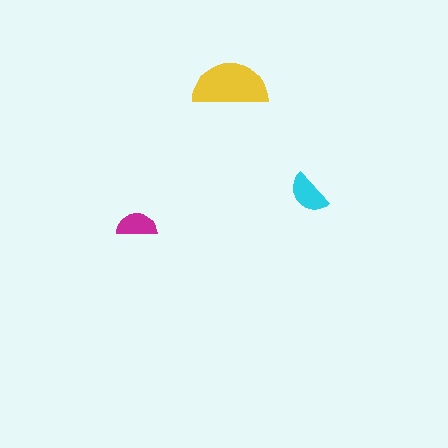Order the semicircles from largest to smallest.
the yellow one, the cyan one, the magenta one.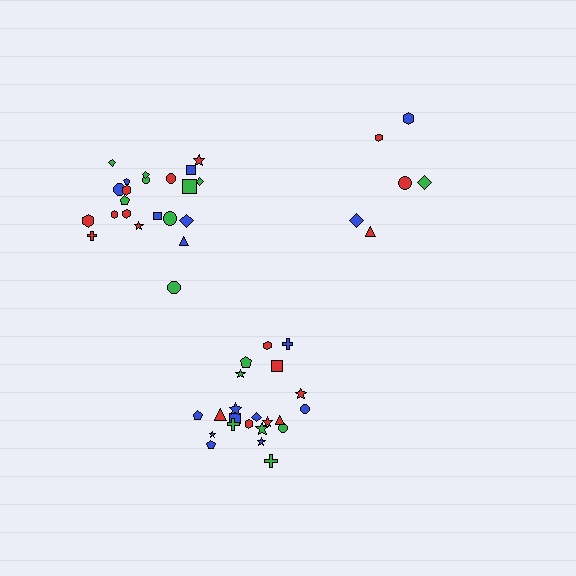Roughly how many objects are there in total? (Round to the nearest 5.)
Roughly 50 objects in total.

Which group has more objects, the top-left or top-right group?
The top-left group.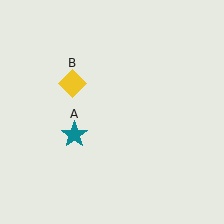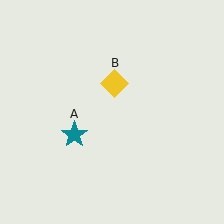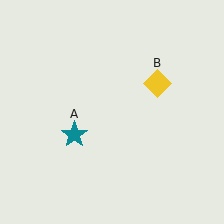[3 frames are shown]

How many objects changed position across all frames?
1 object changed position: yellow diamond (object B).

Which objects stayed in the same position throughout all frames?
Teal star (object A) remained stationary.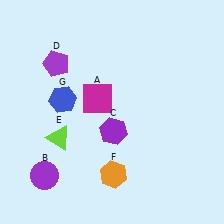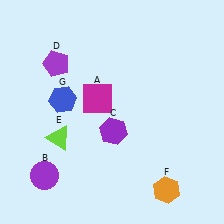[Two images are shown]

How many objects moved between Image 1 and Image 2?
1 object moved between the two images.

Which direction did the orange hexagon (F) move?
The orange hexagon (F) moved right.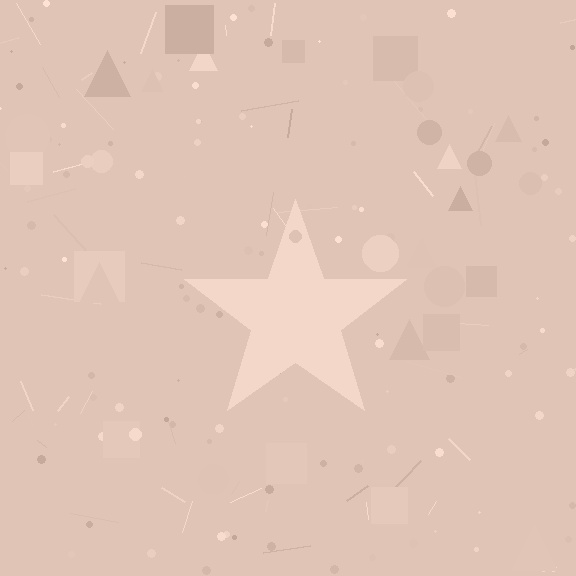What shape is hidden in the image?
A star is hidden in the image.